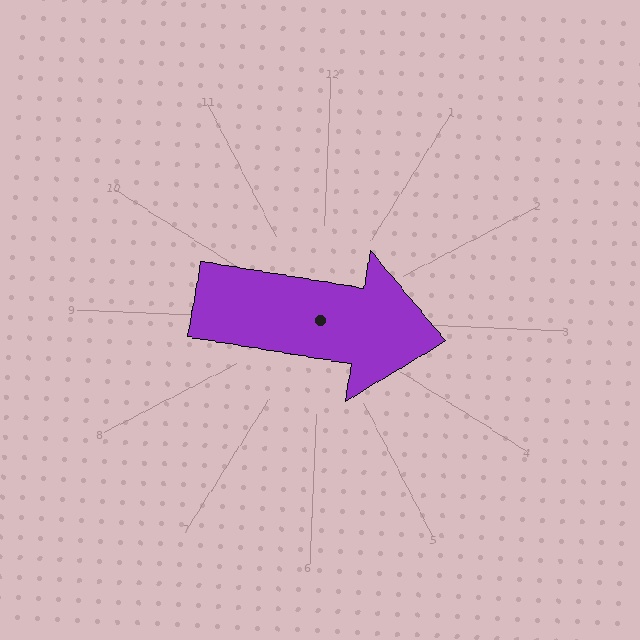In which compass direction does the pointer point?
East.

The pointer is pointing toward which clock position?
Roughly 3 o'clock.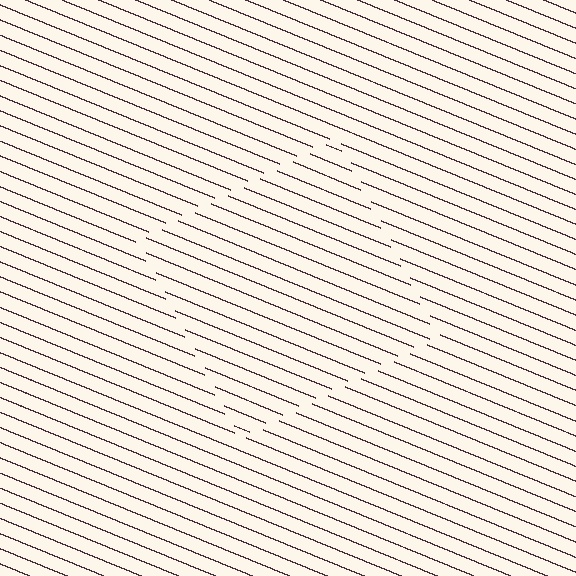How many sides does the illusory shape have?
4 sides — the line-ends trace a square.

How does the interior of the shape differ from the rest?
The interior of the shape contains the same grating, shifted by half a period — the contour is defined by the phase discontinuity where line-ends from the inner and outer gratings abut.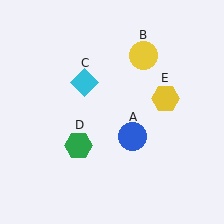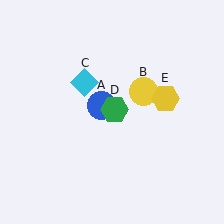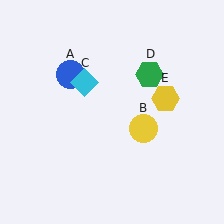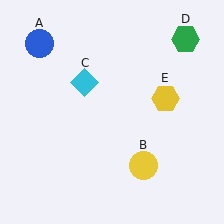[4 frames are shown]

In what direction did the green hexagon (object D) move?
The green hexagon (object D) moved up and to the right.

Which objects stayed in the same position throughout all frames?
Cyan diamond (object C) and yellow hexagon (object E) remained stationary.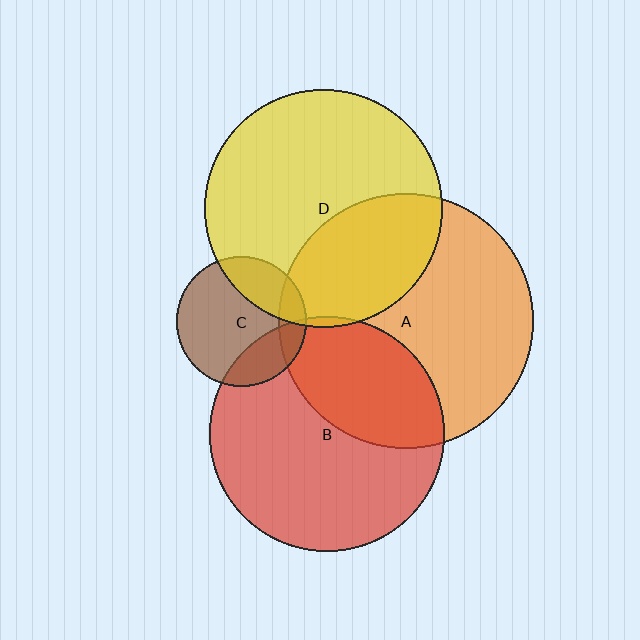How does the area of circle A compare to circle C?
Approximately 3.9 times.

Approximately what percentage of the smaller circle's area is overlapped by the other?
Approximately 35%.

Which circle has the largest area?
Circle A (orange).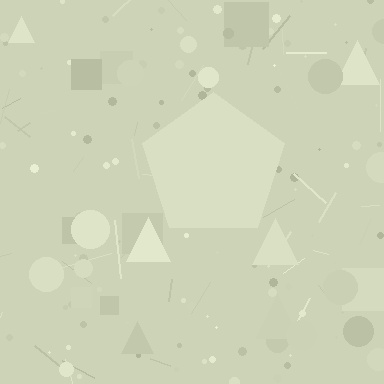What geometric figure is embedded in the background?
A pentagon is embedded in the background.